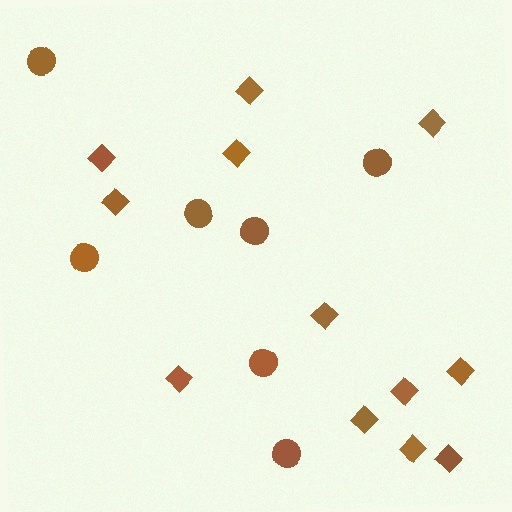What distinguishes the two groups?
There are 2 groups: one group of circles (7) and one group of diamonds (12).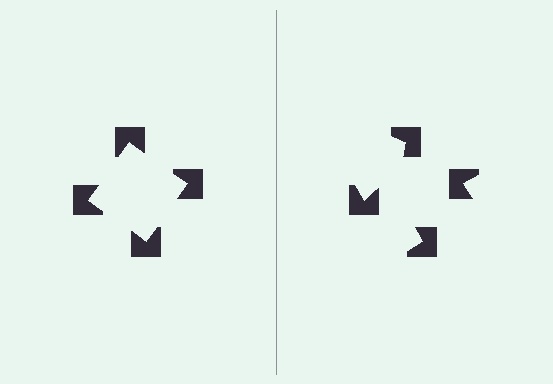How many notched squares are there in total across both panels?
8 — 4 on each side.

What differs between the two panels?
The notched squares are positioned identically on both sides; only the wedge orientations differ. On the left they align to a square; on the right they are misaligned.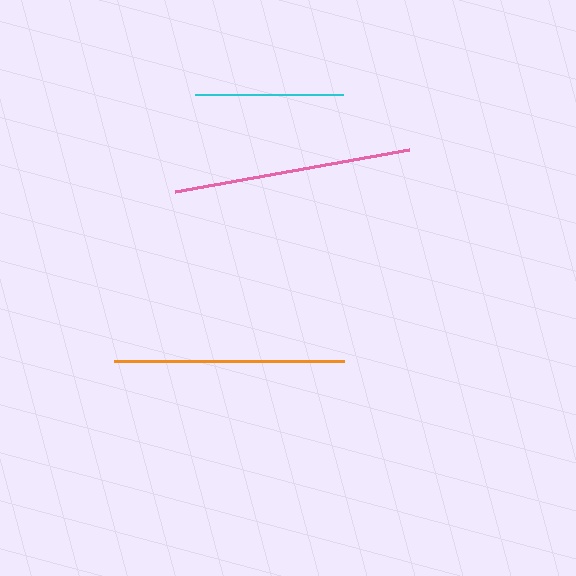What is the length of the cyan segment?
The cyan segment is approximately 147 pixels long.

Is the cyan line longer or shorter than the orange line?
The orange line is longer than the cyan line.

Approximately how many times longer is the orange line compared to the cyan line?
The orange line is approximately 1.6 times the length of the cyan line.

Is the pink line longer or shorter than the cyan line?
The pink line is longer than the cyan line.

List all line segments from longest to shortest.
From longest to shortest: pink, orange, cyan.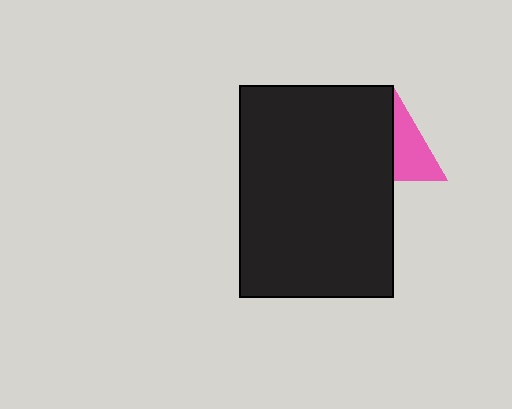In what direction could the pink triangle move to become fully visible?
The pink triangle could move right. That would shift it out from behind the black rectangle entirely.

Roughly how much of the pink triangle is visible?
About half of it is visible (roughly 48%).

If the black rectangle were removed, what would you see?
You would see the complete pink triangle.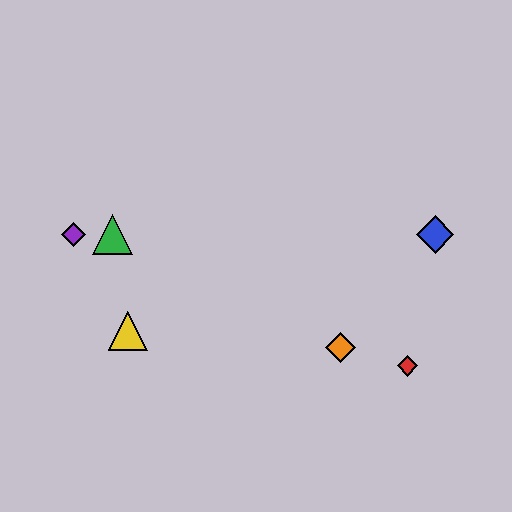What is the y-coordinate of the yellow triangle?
The yellow triangle is at y≈331.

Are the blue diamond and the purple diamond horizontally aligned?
Yes, both are at y≈235.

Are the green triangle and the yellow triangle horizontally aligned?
No, the green triangle is at y≈235 and the yellow triangle is at y≈331.